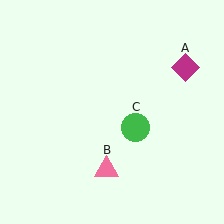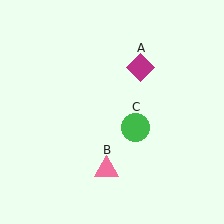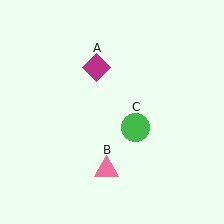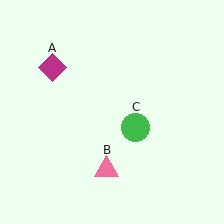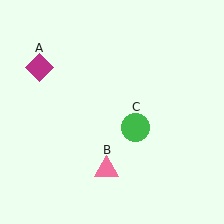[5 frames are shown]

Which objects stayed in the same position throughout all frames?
Pink triangle (object B) and green circle (object C) remained stationary.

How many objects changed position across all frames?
1 object changed position: magenta diamond (object A).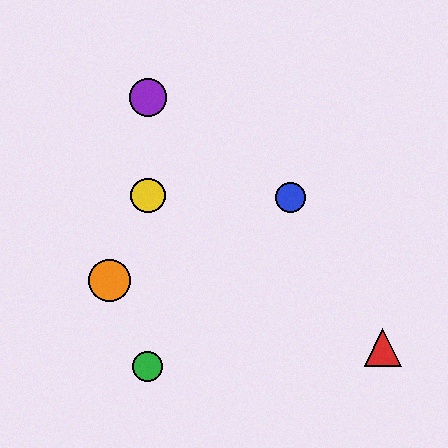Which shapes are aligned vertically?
The green circle, the yellow circle, the purple circle are aligned vertically.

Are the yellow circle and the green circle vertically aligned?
Yes, both are at x≈148.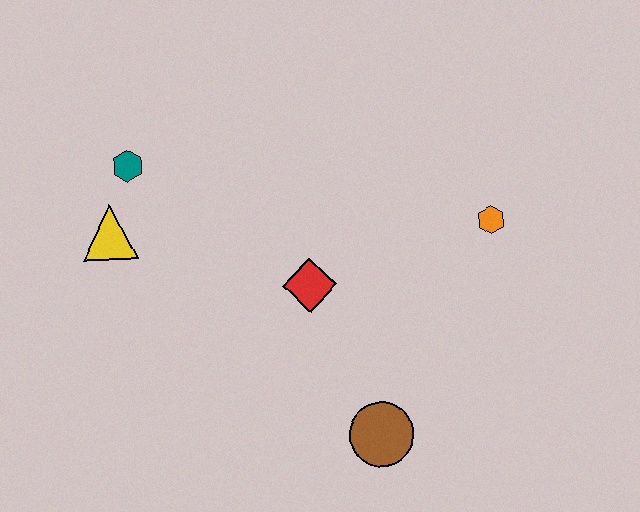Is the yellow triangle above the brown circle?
Yes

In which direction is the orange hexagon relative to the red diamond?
The orange hexagon is to the right of the red diamond.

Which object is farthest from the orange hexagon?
The yellow triangle is farthest from the orange hexagon.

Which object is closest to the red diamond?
The brown circle is closest to the red diamond.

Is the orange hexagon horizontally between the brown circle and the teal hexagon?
No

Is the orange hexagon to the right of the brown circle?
Yes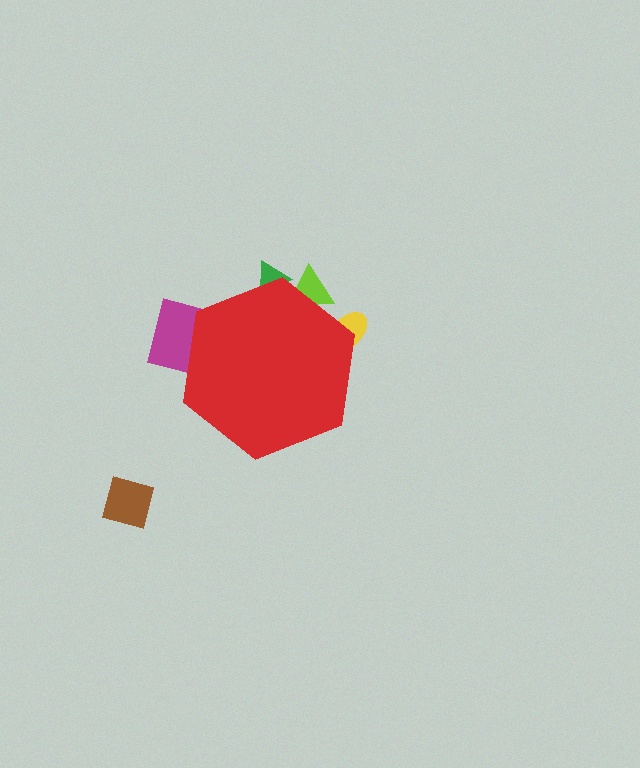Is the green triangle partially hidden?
Yes, the green triangle is partially hidden behind the red hexagon.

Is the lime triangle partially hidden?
Yes, the lime triangle is partially hidden behind the red hexagon.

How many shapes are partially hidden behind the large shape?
4 shapes are partially hidden.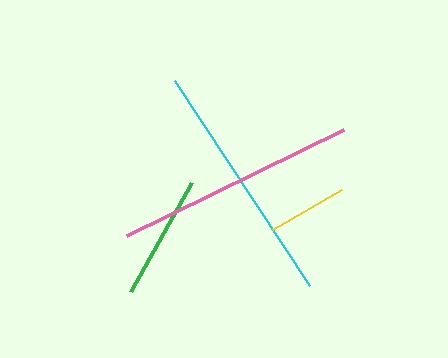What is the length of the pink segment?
The pink segment is approximately 242 pixels long.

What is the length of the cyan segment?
The cyan segment is approximately 245 pixels long.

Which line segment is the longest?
The cyan line is the longest at approximately 245 pixels.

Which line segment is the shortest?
The yellow line is the shortest at approximately 80 pixels.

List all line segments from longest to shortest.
From longest to shortest: cyan, pink, green, yellow.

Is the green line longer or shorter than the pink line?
The pink line is longer than the green line.